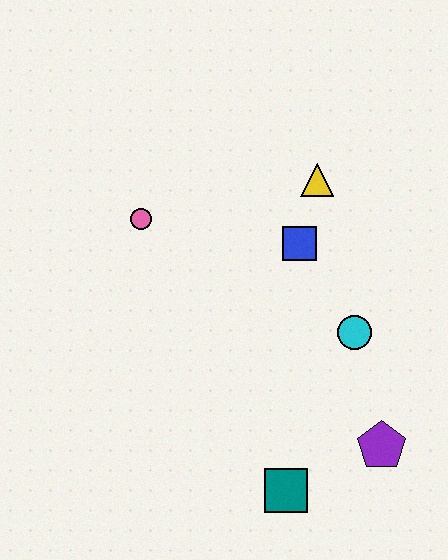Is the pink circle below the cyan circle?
No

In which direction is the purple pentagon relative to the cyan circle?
The purple pentagon is below the cyan circle.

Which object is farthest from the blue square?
The teal square is farthest from the blue square.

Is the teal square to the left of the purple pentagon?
Yes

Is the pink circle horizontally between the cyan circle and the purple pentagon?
No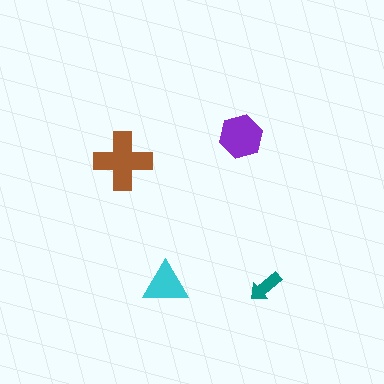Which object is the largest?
The brown cross.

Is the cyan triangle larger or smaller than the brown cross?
Smaller.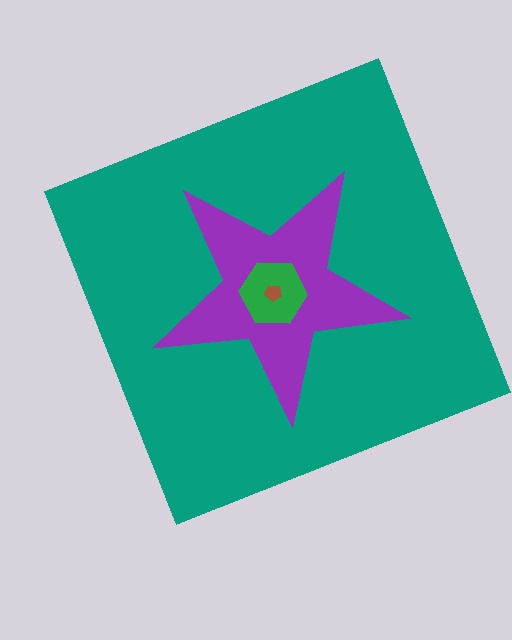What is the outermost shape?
The teal square.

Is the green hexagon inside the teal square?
Yes.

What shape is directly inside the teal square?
The purple star.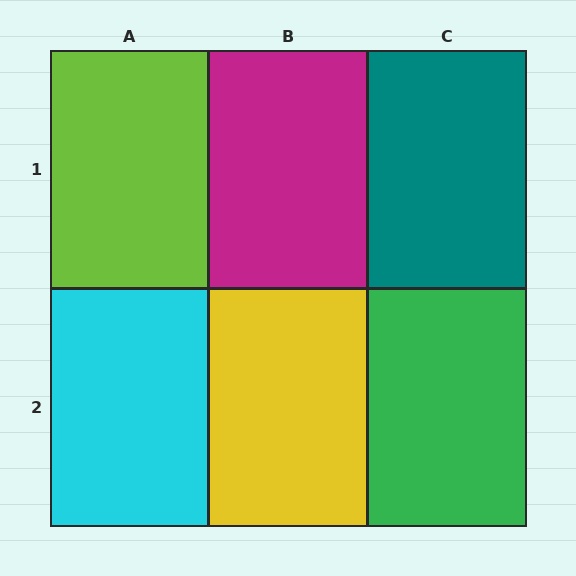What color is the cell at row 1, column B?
Magenta.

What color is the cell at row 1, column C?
Teal.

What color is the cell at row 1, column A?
Lime.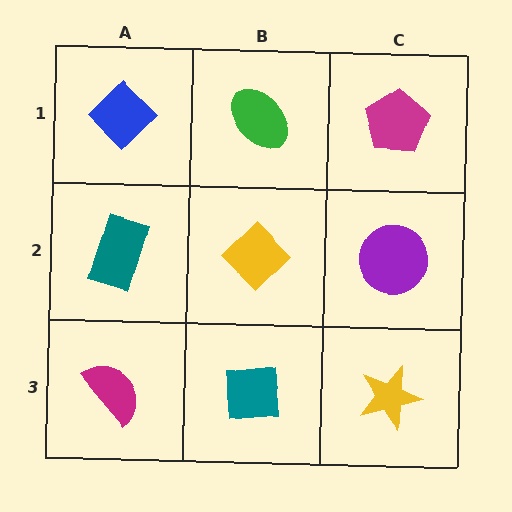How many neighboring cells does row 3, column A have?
2.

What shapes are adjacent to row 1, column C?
A purple circle (row 2, column C), a green ellipse (row 1, column B).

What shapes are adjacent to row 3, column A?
A teal rectangle (row 2, column A), a teal square (row 3, column B).